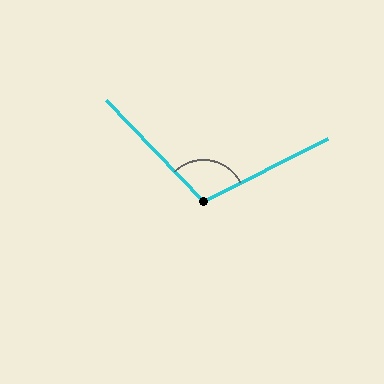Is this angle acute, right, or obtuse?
It is obtuse.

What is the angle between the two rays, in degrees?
Approximately 107 degrees.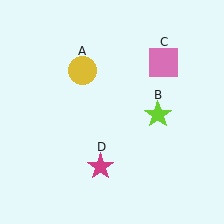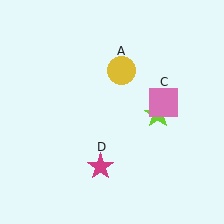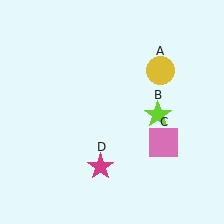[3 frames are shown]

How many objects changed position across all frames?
2 objects changed position: yellow circle (object A), pink square (object C).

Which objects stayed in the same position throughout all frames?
Lime star (object B) and magenta star (object D) remained stationary.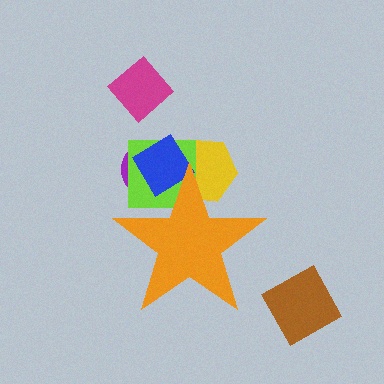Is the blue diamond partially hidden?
Yes, the blue diamond is partially hidden behind the orange star.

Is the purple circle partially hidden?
Yes, the purple circle is partially hidden behind the orange star.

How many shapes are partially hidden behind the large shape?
4 shapes are partially hidden.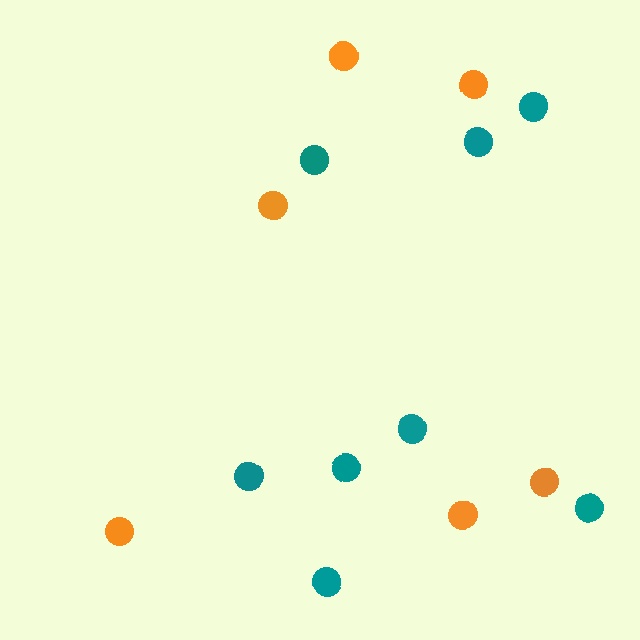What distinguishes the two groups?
There are 2 groups: one group of orange circles (6) and one group of teal circles (8).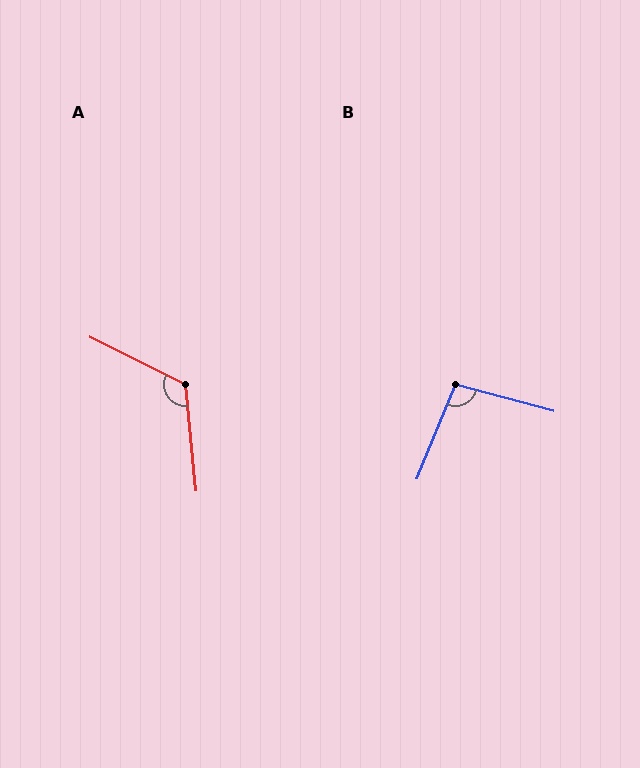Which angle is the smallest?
B, at approximately 97 degrees.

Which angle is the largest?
A, at approximately 122 degrees.